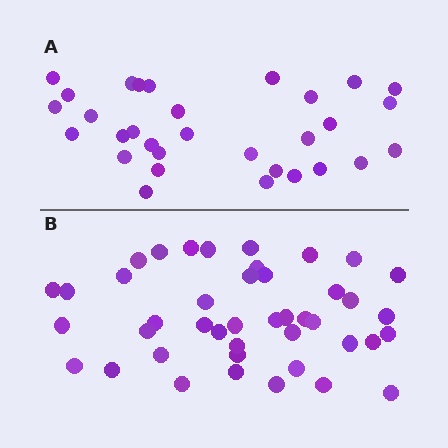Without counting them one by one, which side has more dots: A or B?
Region B (the bottom region) has more dots.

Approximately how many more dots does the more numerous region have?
Region B has roughly 12 or so more dots than region A.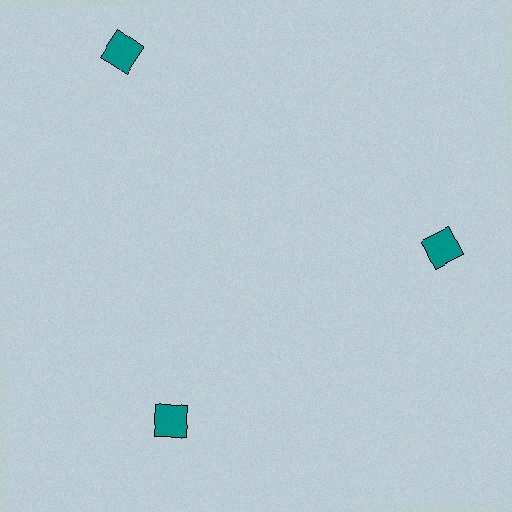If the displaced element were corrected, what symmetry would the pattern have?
It would have 3-fold rotational symmetry — the pattern would map onto itself every 120 degrees.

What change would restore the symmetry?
The symmetry would be restored by moving it inward, back onto the ring so that all 3 squares sit at equal angles and equal distance from the center.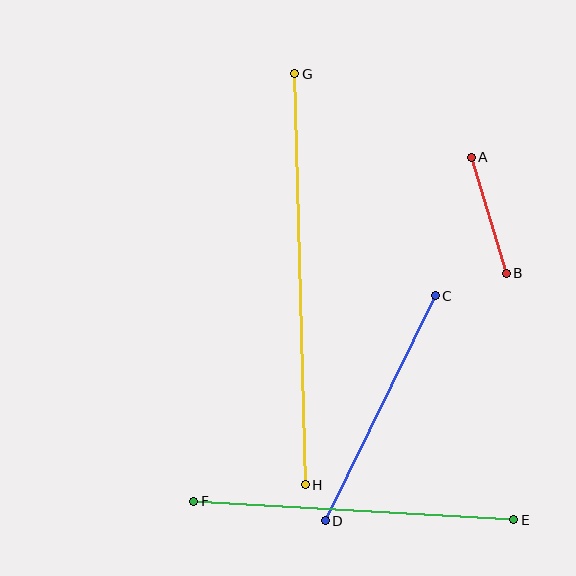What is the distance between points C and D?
The distance is approximately 250 pixels.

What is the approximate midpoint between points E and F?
The midpoint is at approximately (354, 510) pixels.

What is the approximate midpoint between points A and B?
The midpoint is at approximately (489, 215) pixels.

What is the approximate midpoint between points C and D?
The midpoint is at approximately (380, 408) pixels.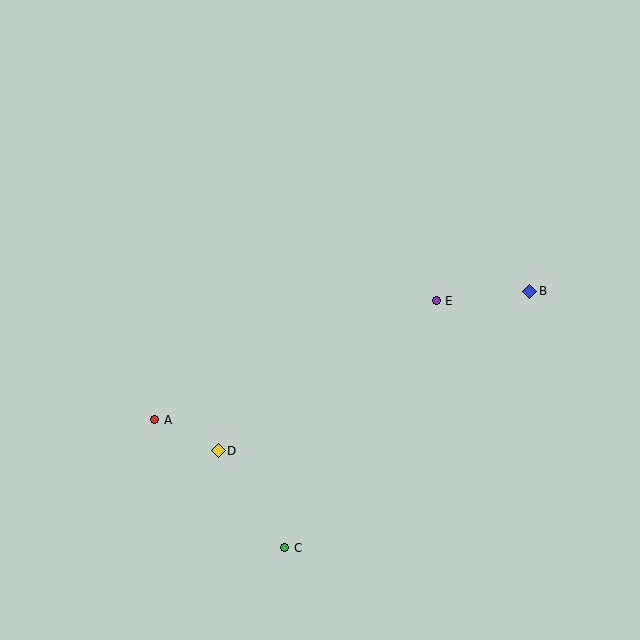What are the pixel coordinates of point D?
Point D is at (218, 451).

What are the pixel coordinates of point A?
Point A is at (155, 420).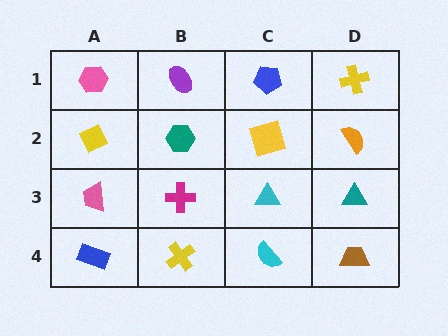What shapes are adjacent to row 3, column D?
An orange semicircle (row 2, column D), a brown trapezoid (row 4, column D), a cyan triangle (row 3, column C).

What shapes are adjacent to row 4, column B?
A magenta cross (row 3, column B), a blue rectangle (row 4, column A), a cyan semicircle (row 4, column C).